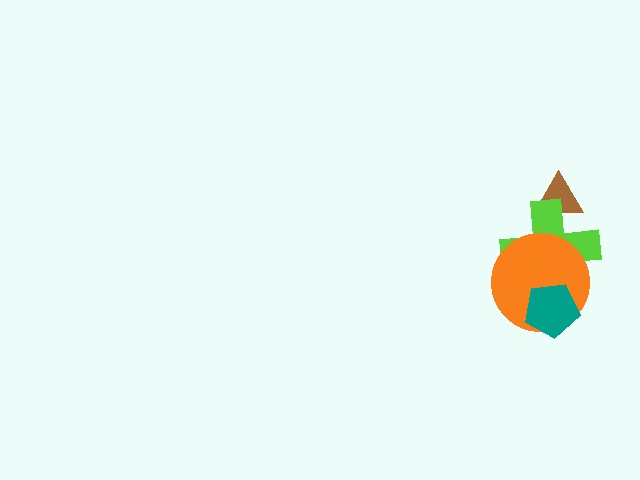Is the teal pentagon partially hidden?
No, no other shape covers it.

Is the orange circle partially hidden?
Yes, it is partially covered by another shape.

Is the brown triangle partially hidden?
Yes, it is partially covered by another shape.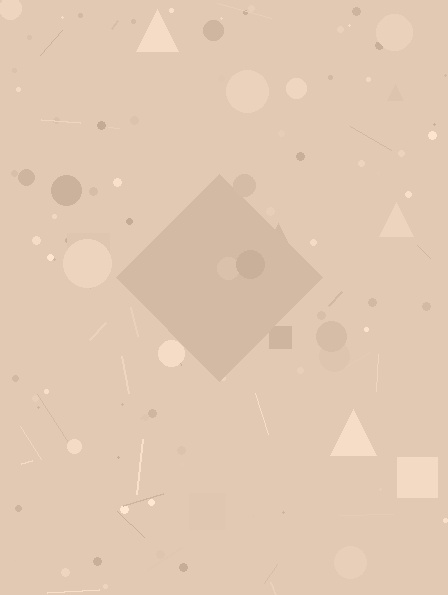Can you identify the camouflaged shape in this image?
The camouflaged shape is a diamond.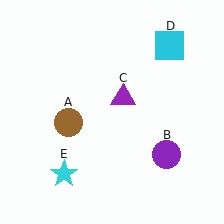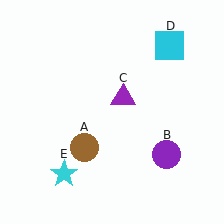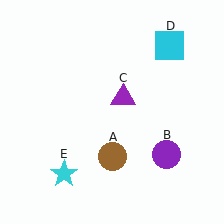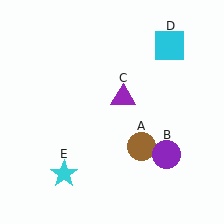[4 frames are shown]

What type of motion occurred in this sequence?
The brown circle (object A) rotated counterclockwise around the center of the scene.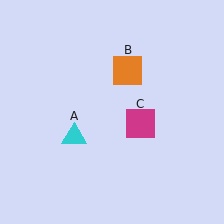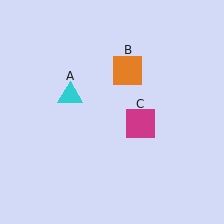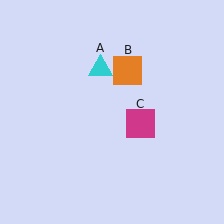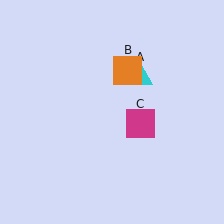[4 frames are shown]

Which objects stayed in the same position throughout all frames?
Orange square (object B) and magenta square (object C) remained stationary.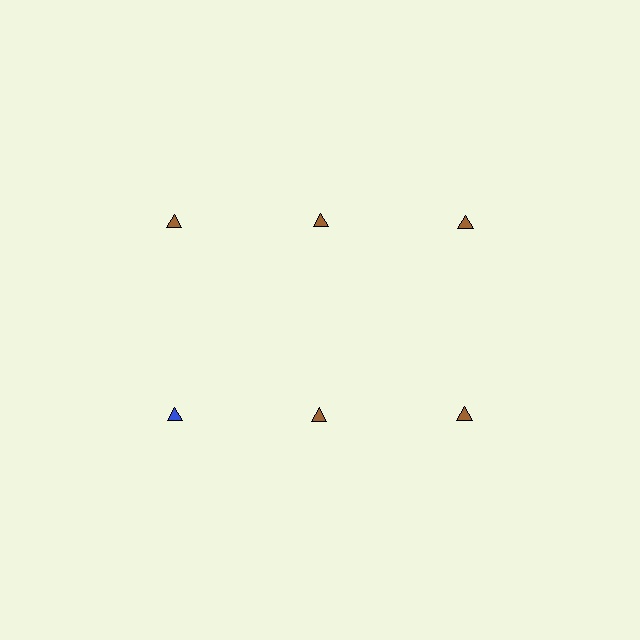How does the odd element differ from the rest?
It has a different color: blue instead of brown.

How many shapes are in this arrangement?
There are 6 shapes arranged in a grid pattern.